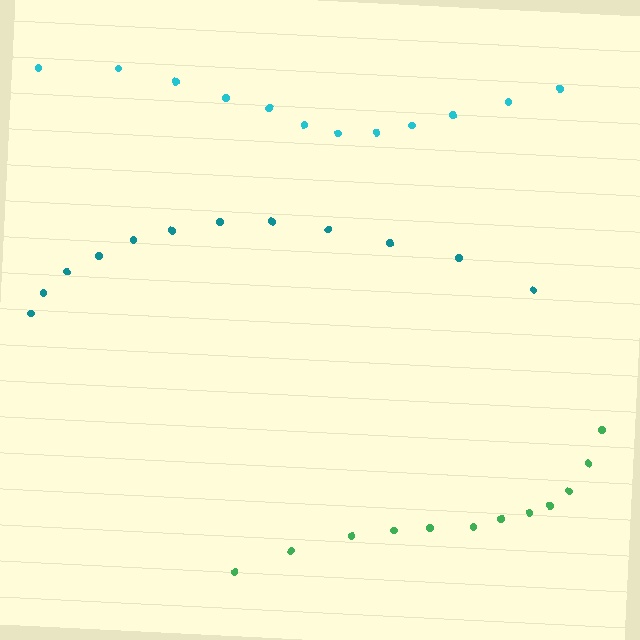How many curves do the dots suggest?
There are 3 distinct paths.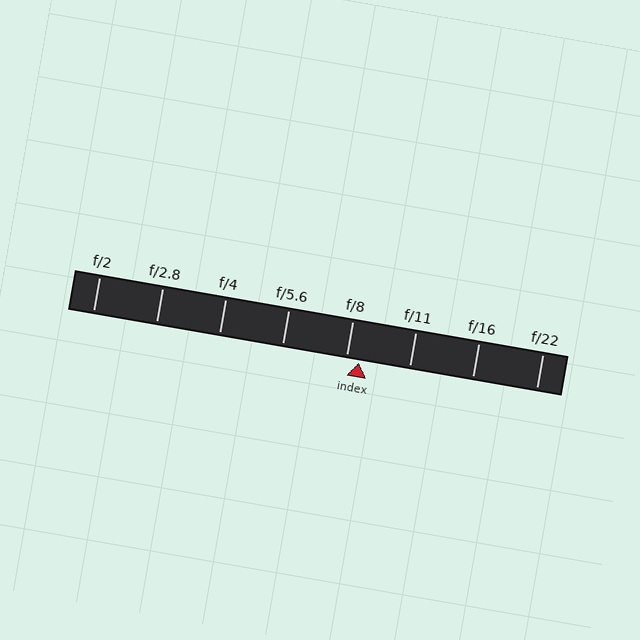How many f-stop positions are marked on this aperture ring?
There are 8 f-stop positions marked.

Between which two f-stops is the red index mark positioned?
The index mark is between f/8 and f/11.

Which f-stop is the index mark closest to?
The index mark is closest to f/8.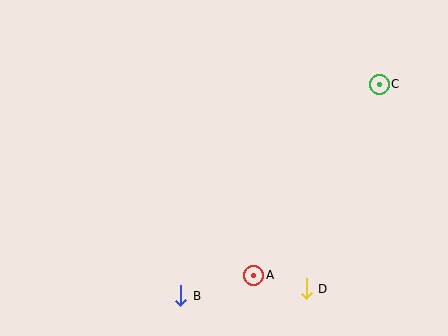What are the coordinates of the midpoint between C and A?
The midpoint between C and A is at (316, 180).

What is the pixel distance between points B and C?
The distance between B and C is 290 pixels.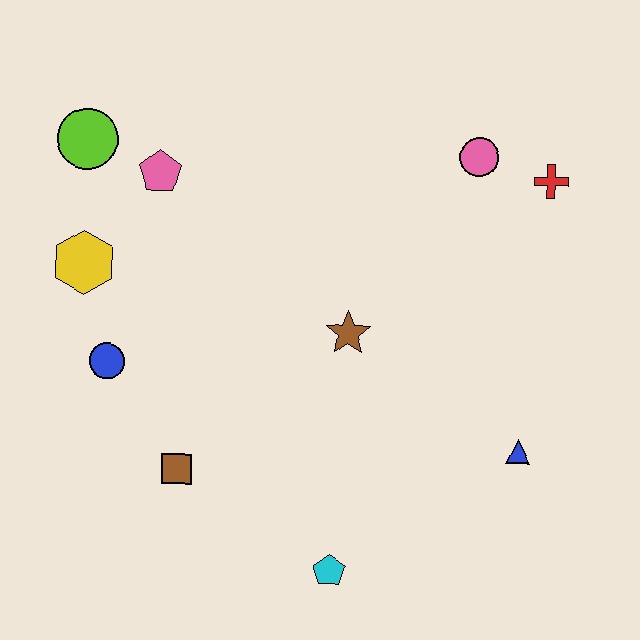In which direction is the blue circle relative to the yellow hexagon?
The blue circle is below the yellow hexagon.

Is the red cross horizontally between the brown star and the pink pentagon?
No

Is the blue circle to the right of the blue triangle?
No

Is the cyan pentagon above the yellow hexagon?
No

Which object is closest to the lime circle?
The pink pentagon is closest to the lime circle.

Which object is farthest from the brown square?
The red cross is farthest from the brown square.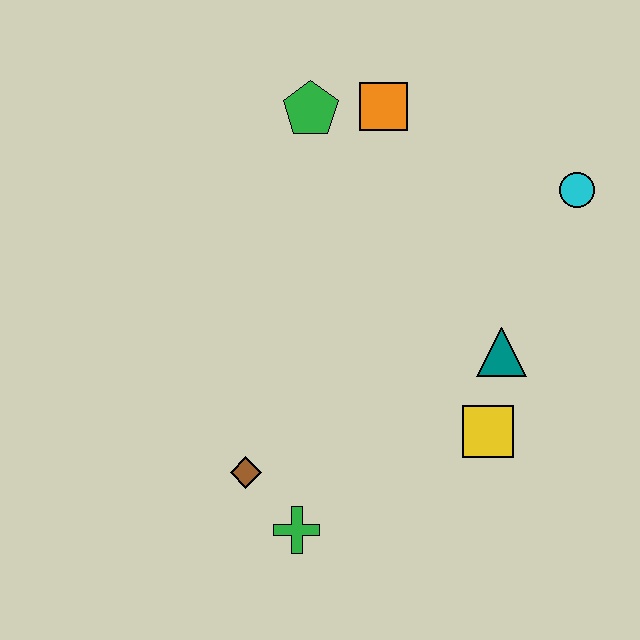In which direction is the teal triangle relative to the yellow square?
The teal triangle is above the yellow square.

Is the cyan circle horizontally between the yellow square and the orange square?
No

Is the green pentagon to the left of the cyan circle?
Yes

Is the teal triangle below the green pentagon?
Yes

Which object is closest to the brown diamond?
The green cross is closest to the brown diamond.